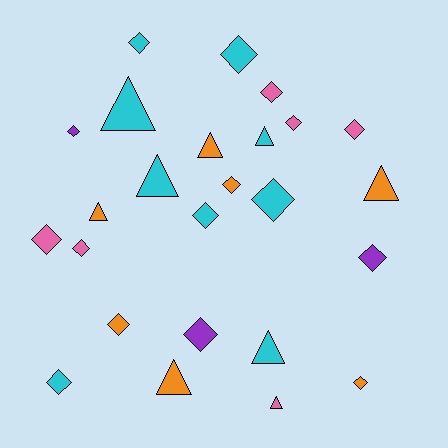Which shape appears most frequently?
Diamond, with 16 objects.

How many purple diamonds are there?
There are 3 purple diamonds.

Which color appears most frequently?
Cyan, with 9 objects.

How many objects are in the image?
There are 25 objects.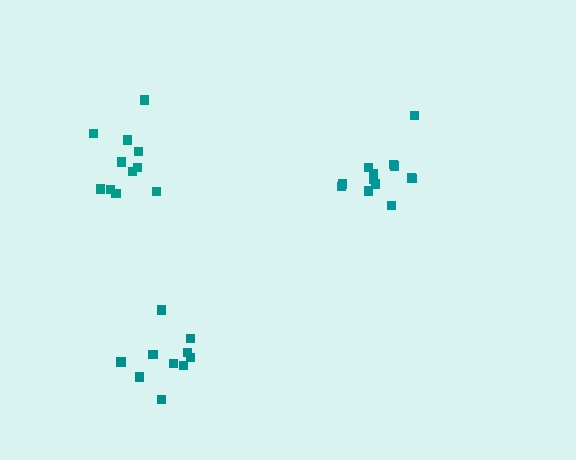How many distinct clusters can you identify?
There are 3 distinct clusters.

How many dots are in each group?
Group 1: 10 dots, Group 2: 13 dots, Group 3: 11 dots (34 total).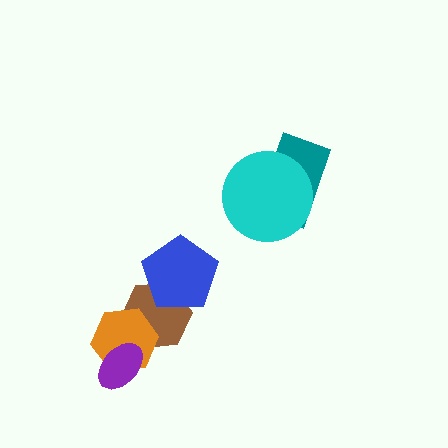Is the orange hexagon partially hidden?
Yes, it is partially covered by another shape.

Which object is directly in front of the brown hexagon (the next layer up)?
The orange hexagon is directly in front of the brown hexagon.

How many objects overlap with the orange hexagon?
2 objects overlap with the orange hexagon.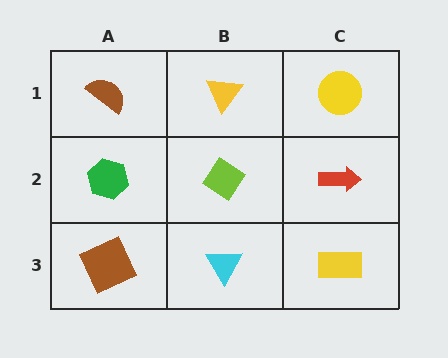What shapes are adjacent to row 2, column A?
A brown semicircle (row 1, column A), a brown square (row 3, column A), a lime diamond (row 2, column B).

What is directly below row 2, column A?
A brown square.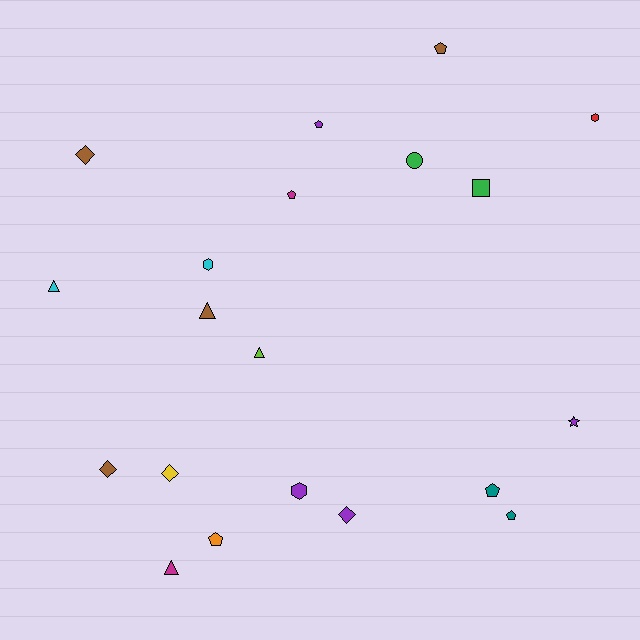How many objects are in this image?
There are 20 objects.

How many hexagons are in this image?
There are 3 hexagons.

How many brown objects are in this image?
There are 4 brown objects.